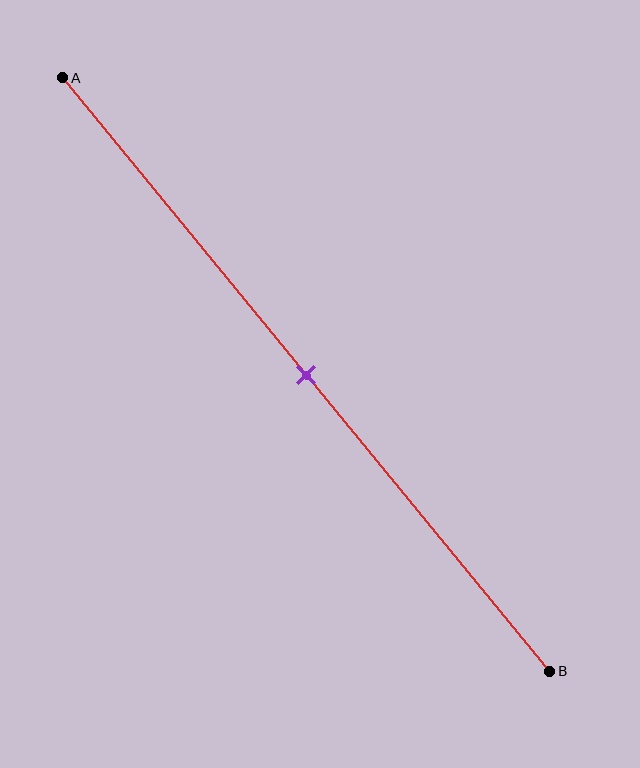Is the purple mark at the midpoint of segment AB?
Yes, the mark is approximately at the midpoint.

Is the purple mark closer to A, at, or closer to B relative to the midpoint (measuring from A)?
The purple mark is approximately at the midpoint of segment AB.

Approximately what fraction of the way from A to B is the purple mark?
The purple mark is approximately 50% of the way from A to B.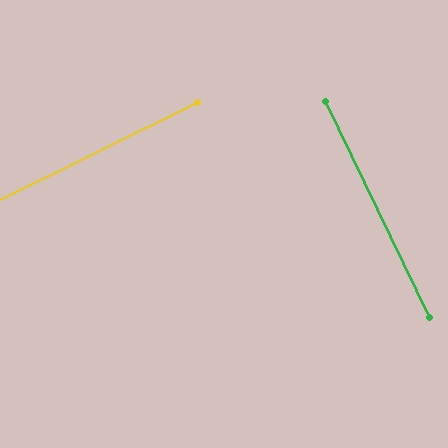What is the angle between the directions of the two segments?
Approximately 89 degrees.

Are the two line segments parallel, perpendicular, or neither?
Perpendicular — they meet at approximately 89°.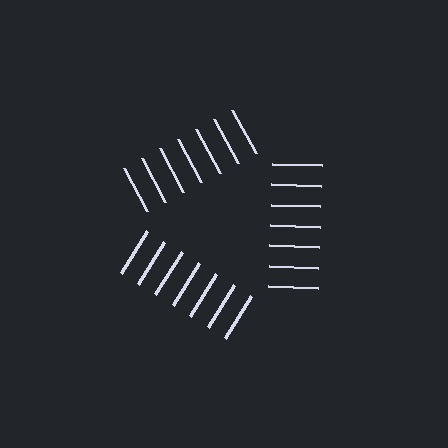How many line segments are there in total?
21 — 7 along each of the 3 edges.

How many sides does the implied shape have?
3 sides — the line-ends trace a triangle.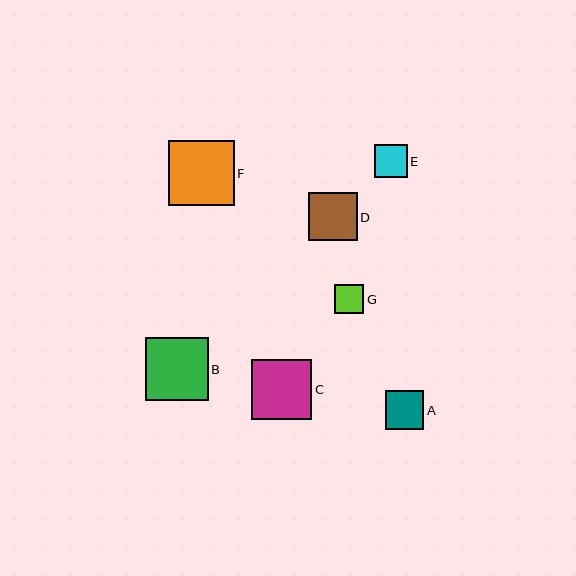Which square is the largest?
Square F is the largest with a size of approximately 66 pixels.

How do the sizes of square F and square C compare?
Square F and square C are approximately the same size.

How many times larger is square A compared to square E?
Square A is approximately 1.2 times the size of square E.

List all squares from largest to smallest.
From largest to smallest: F, B, C, D, A, E, G.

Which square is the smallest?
Square G is the smallest with a size of approximately 29 pixels.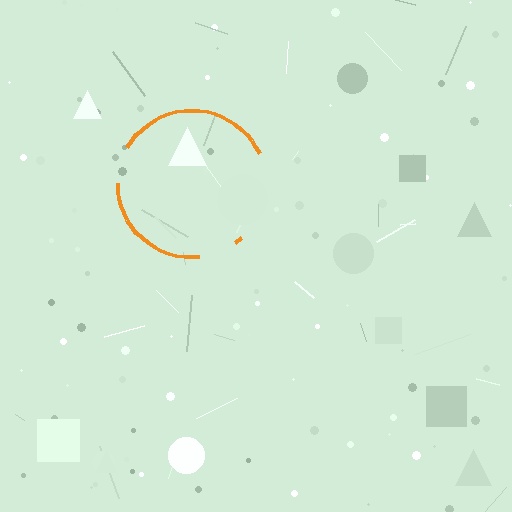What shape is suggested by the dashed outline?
The dashed outline suggests a circle.